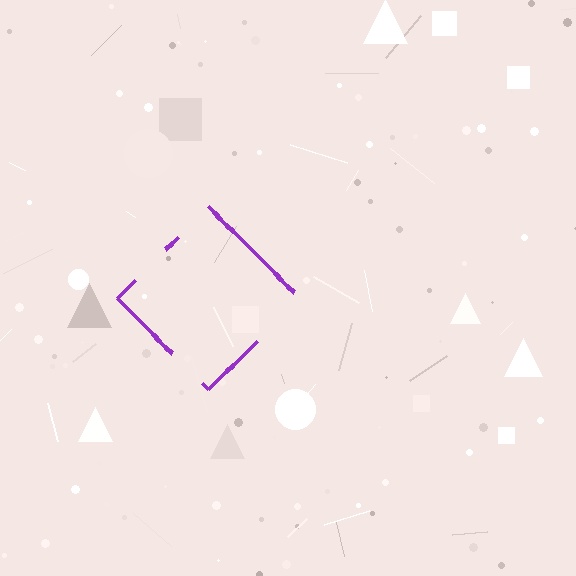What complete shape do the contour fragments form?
The contour fragments form a diamond.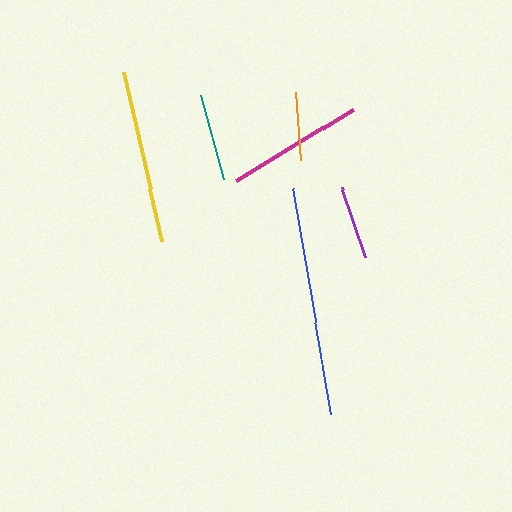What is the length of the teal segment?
The teal segment is approximately 87 pixels long.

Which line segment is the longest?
The blue line is the longest at approximately 228 pixels.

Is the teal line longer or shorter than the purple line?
The teal line is longer than the purple line.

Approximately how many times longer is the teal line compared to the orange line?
The teal line is approximately 1.3 times the length of the orange line.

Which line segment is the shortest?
The orange line is the shortest at approximately 69 pixels.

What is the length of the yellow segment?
The yellow segment is approximately 174 pixels long.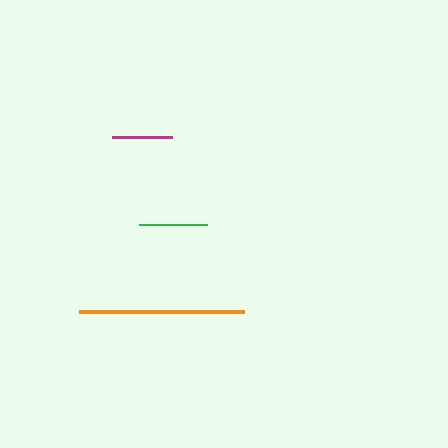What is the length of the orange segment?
The orange segment is approximately 165 pixels long.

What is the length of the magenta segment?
The magenta segment is approximately 60 pixels long.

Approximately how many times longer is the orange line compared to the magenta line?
The orange line is approximately 2.8 times the length of the magenta line.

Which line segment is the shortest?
The magenta line is the shortest at approximately 60 pixels.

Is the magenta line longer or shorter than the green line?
The green line is longer than the magenta line.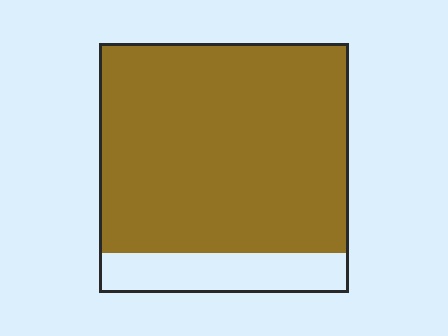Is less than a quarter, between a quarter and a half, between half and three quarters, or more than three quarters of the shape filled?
More than three quarters.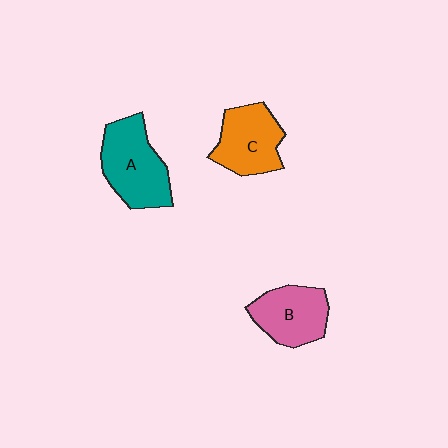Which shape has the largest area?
Shape A (teal).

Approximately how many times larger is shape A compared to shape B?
Approximately 1.2 times.